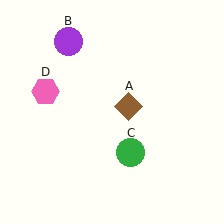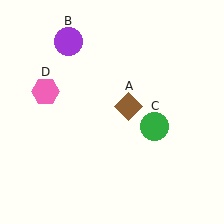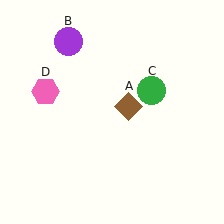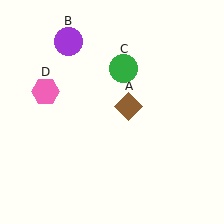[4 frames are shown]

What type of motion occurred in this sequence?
The green circle (object C) rotated counterclockwise around the center of the scene.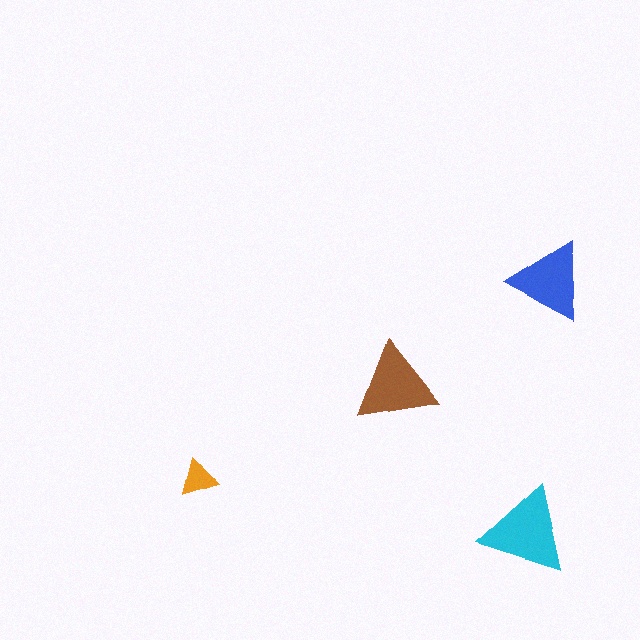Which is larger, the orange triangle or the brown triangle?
The brown one.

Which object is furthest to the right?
The blue triangle is rightmost.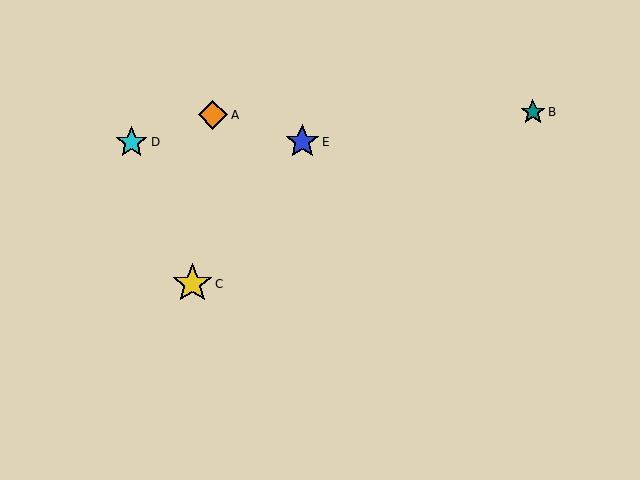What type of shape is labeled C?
Shape C is a yellow star.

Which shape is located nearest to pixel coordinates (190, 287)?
The yellow star (labeled C) at (192, 284) is nearest to that location.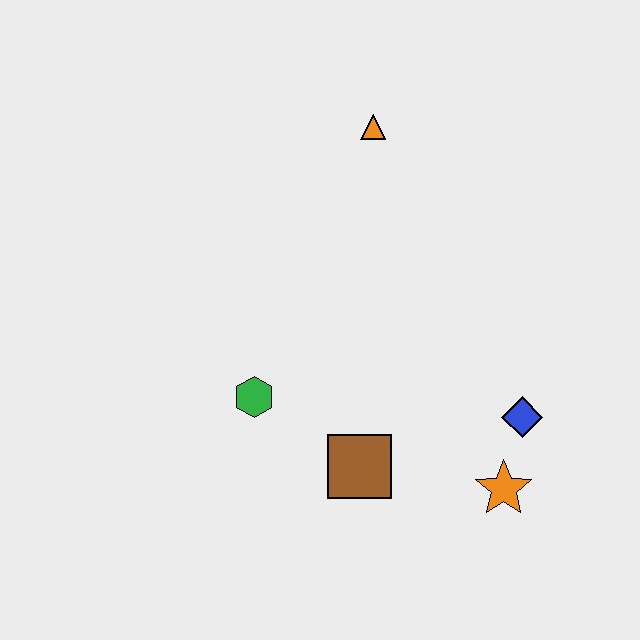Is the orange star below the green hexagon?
Yes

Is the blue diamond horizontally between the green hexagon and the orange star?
No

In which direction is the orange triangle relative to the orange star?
The orange triangle is above the orange star.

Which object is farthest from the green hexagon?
The orange triangle is farthest from the green hexagon.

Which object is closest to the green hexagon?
The brown square is closest to the green hexagon.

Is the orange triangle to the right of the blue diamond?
No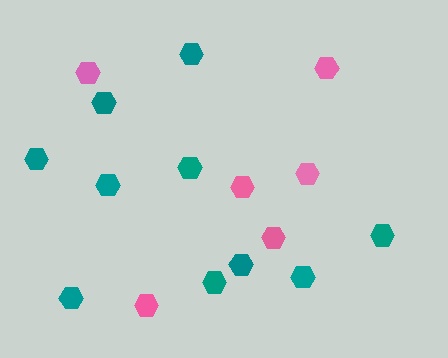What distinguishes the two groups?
There are 2 groups: one group of pink hexagons (6) and one group of teal hexagons (10).